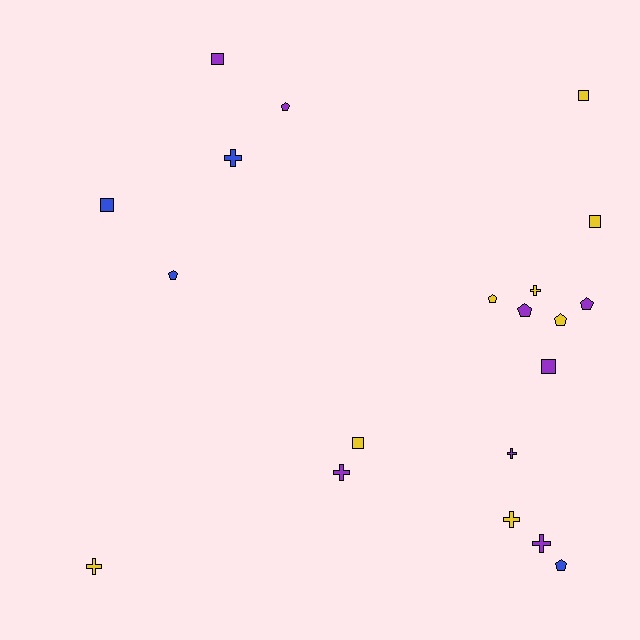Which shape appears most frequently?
Cross, with 7 objects.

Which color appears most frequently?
Yellow, with 8 objects.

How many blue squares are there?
There is 1 blue square.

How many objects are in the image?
There are 20 objects.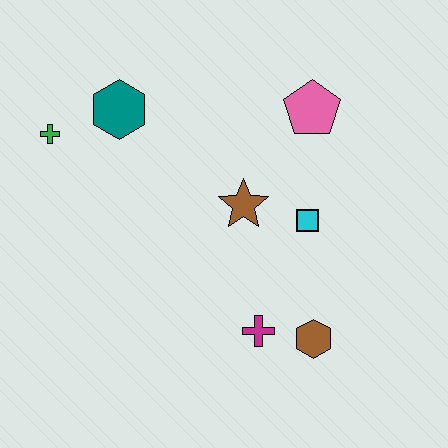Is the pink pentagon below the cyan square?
No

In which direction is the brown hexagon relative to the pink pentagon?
The brown hexagon is below the pink pentagon.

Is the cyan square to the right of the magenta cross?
Yes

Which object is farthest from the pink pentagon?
The green cross is farthest from the pink pentagon.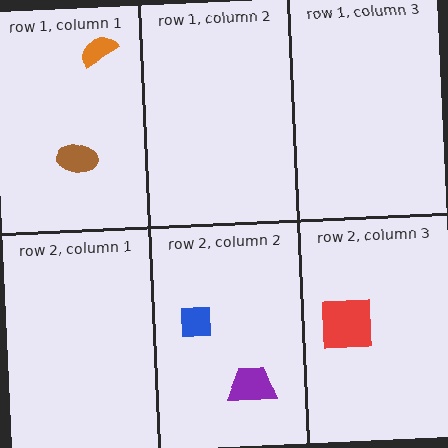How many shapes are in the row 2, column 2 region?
2.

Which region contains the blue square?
The row 2, column 2 region.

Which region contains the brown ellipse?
The row 1, column 1 region.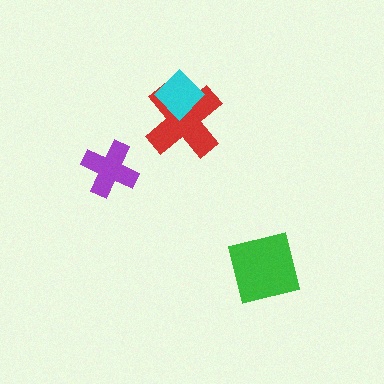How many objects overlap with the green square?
0 objects overlap with the green square.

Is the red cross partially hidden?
Yes, it is partially covered by another shape.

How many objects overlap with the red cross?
1 object overlaps with the red cross.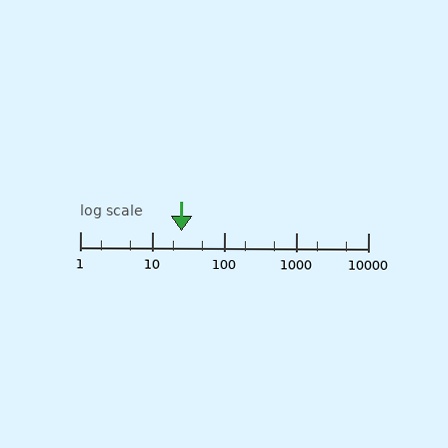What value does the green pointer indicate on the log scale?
The pointer indicates approximately 26.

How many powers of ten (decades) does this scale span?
The scale spans 4 decades, from 1 to 10000.